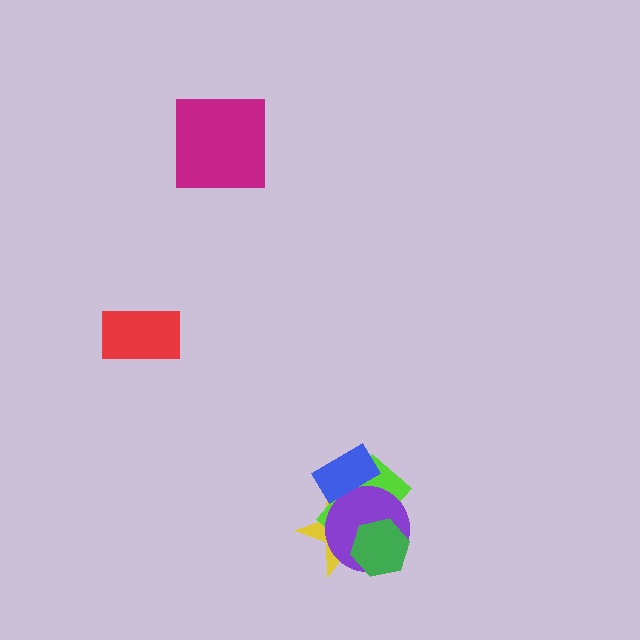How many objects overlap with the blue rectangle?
3 objects overlap with the blue rectangle.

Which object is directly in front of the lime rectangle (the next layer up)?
The purple circle is directly in front of the lime rectangle.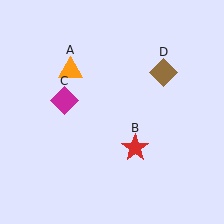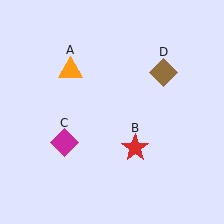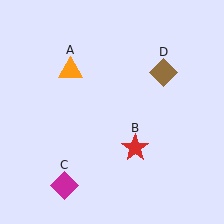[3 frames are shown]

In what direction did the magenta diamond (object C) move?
The magenta diamond (object C) moved down.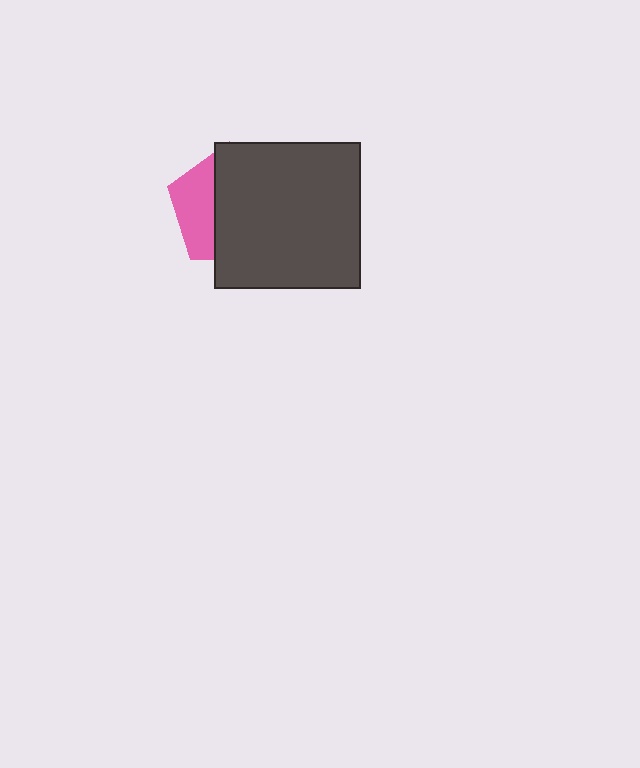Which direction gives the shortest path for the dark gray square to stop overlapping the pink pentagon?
Moving right gives the shortest separation.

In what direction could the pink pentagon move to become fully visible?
The pink pentagon could move left. That would shift it out from behind the dark gray square entirely.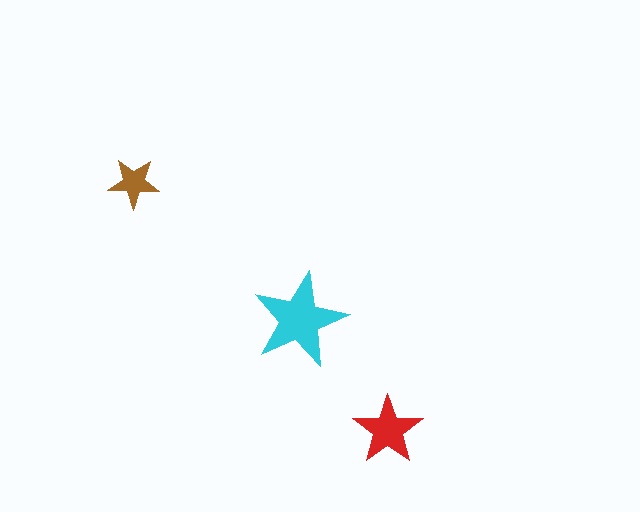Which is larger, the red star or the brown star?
The red one.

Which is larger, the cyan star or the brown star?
The cyan one.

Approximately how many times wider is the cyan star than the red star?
About 1.5 times wider.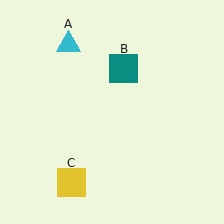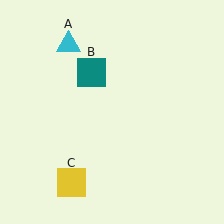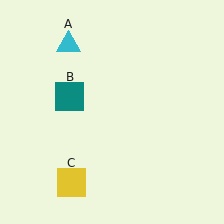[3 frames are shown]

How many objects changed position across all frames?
1 object changed position: teal square (object B).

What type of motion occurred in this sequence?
The teal square (object B) rotated counterclockwise around the center of the scene.